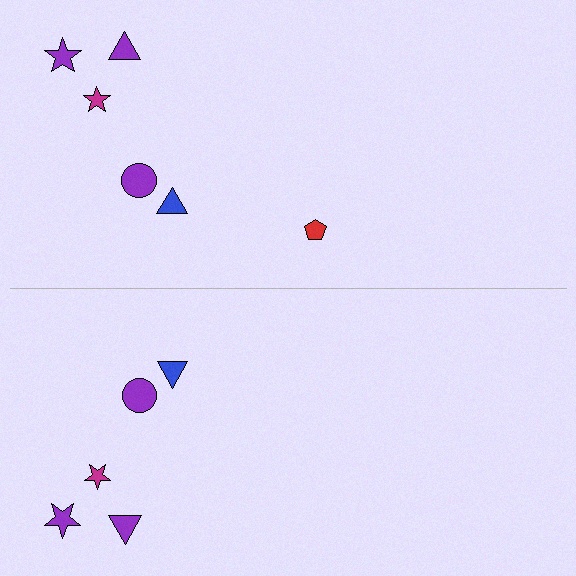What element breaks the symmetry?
A red pentagon is missing from the bottom side.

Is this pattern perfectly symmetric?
No, the pattern is not perfectly symmetric. A red pentagon is missing from the bottom side.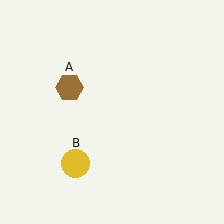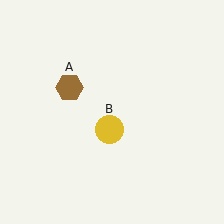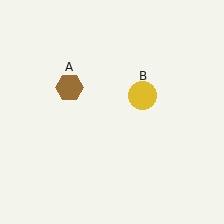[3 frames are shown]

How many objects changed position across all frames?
1 object changed position: yellow circle (object B).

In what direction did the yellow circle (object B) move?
The yellow circle (object B) moved up and to the right.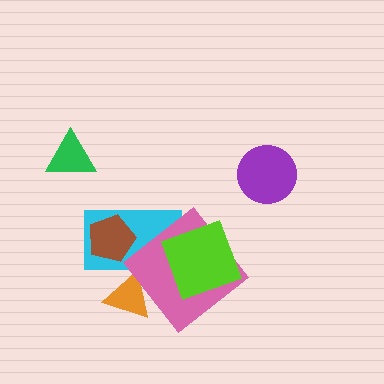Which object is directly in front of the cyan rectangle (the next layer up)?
The orange triangle is directly in front of the cyan rectangle.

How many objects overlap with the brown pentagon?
1 object overlaps with the brown pentagon.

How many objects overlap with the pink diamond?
3 objects overlap with the pink diamond.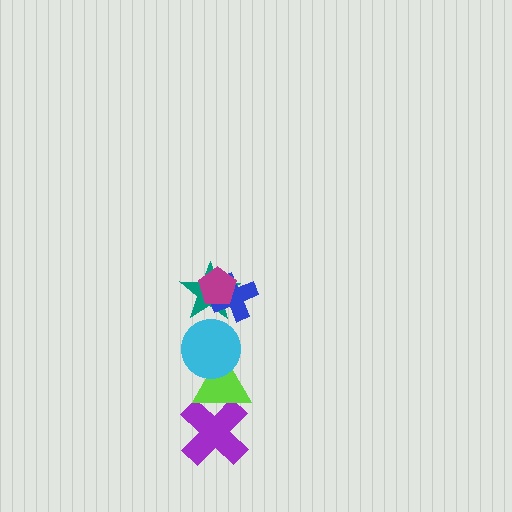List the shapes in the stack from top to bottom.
From top to bottom: the magenta pentagon, the blue cross, the teal star, the cyan circle, the lime triangle, the purple cross.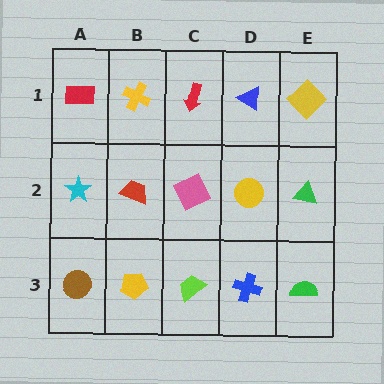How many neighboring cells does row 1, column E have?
2.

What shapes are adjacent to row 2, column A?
A red rectangle (row 1, column A), a brown circle (row 3, column A), a red trapezoid (row 2, column B).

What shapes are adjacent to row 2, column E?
A yellow diamond (row 1, column E), a green semicircle (row 3, column E), a yellow circle (row 2, column D).